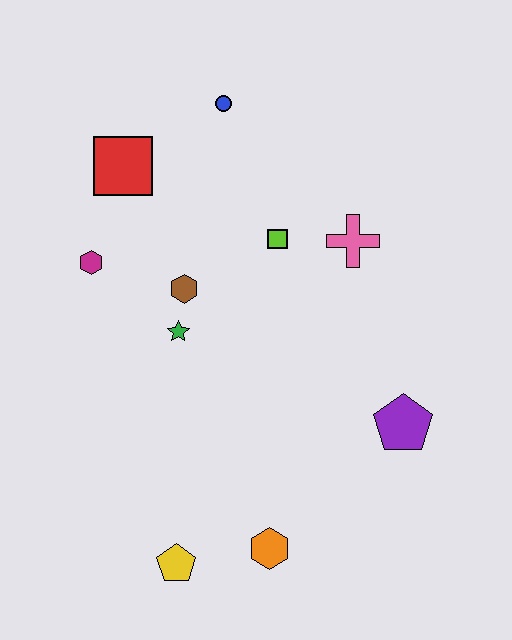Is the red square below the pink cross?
No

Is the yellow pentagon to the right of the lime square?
No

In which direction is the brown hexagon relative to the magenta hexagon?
The brown hexagon is to the right of the magenta hexagon.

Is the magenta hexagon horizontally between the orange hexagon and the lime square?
No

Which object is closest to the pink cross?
The lime square is closest to the pink cross.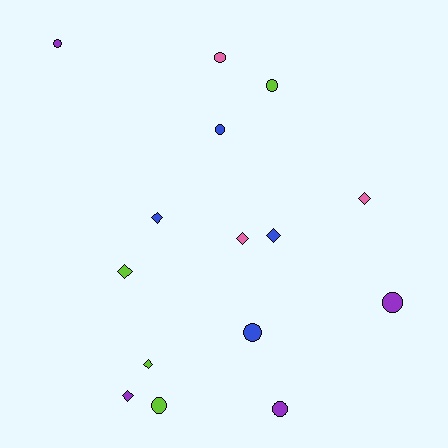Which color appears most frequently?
Purple, with 4 objects.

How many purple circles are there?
There are 3 purple circles.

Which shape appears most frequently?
Circle, with 8 objects.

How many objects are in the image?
There are 15 objects.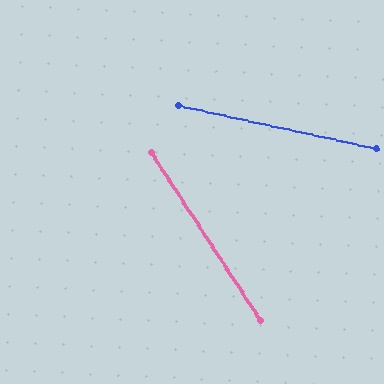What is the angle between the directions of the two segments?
Approximately 45 degrees.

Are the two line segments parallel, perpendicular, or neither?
Neither parallel nor perpendicular — they differ by about 45°.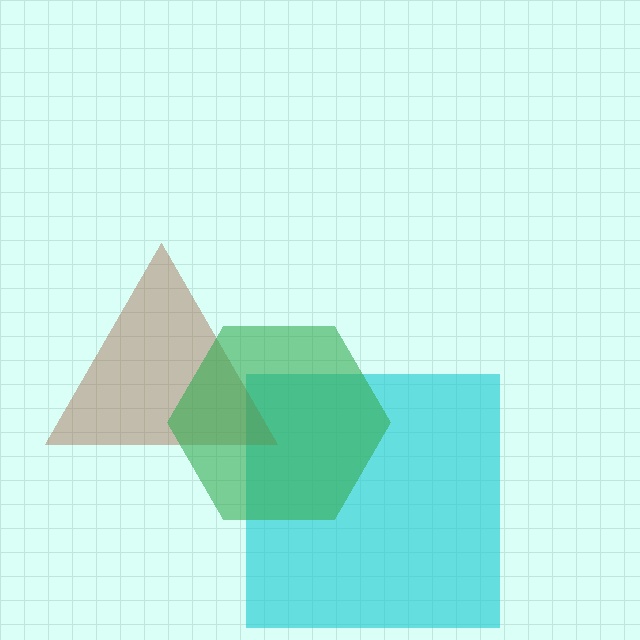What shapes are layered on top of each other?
The layered shapes are: a cyan square, a brown triangle, a green hexagon.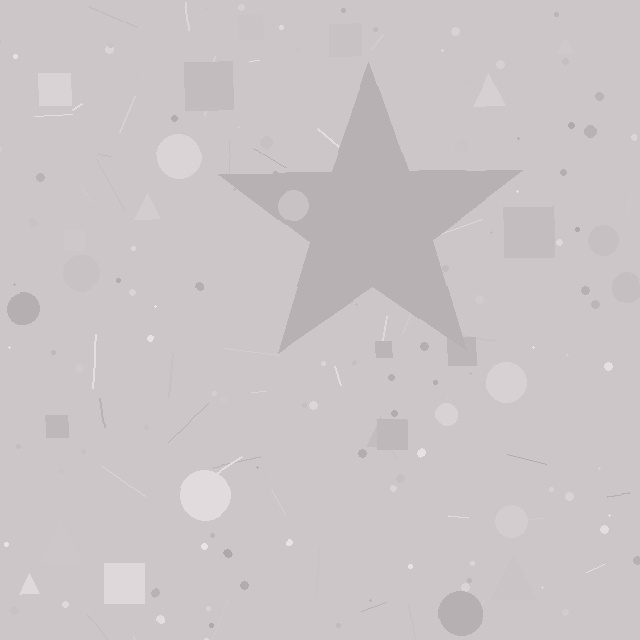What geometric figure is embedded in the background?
A star is embedded in the background.